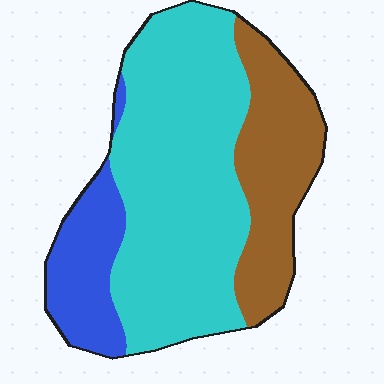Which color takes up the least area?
Blue, at roughly 15%.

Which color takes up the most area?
Cyan, at roughly 60%.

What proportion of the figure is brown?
Brown takes up about one quarter (1/4) of the figure.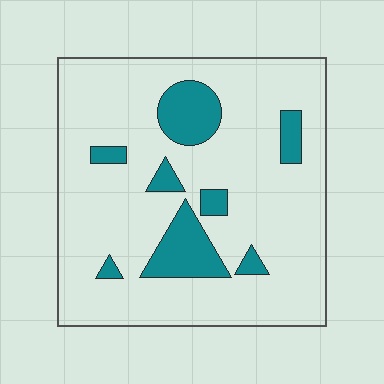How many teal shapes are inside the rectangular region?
8.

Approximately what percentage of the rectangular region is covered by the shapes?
Approximately 15%.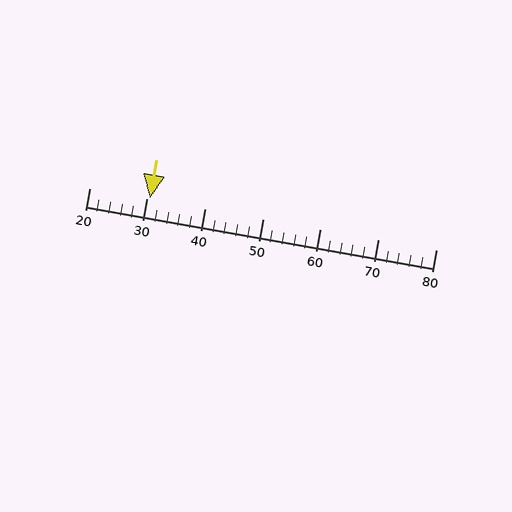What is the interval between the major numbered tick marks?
The major tick marks are spaced 10 units apart.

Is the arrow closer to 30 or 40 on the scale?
The arrow is closer to 30.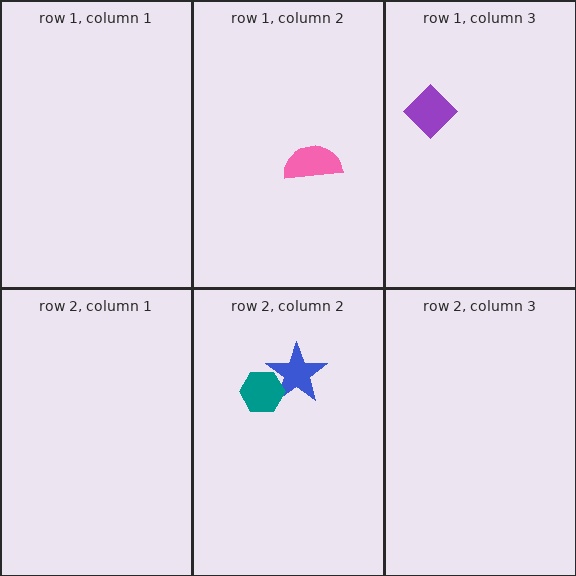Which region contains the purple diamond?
The row 1, column 3 region.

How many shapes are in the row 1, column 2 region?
1.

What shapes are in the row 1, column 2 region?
The pink semicircle.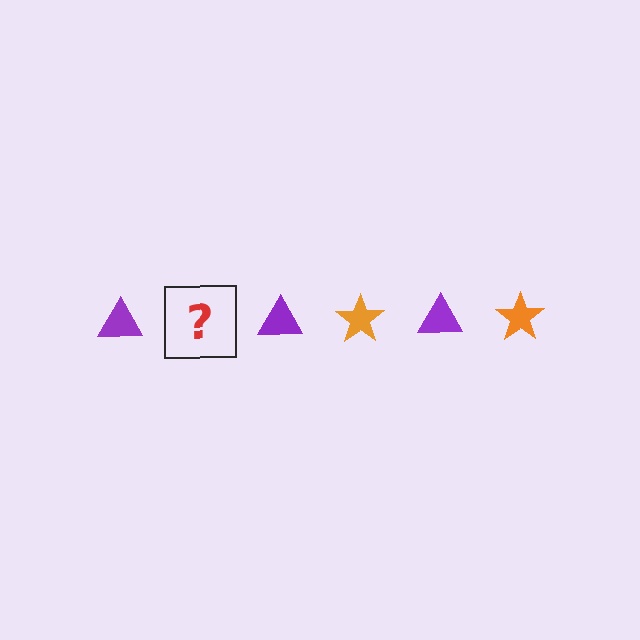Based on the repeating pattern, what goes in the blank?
The blank should be an orange star.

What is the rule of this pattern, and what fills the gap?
The rule is that the pattern alternates between purple triangle and orange star. The gap should be filled with an orange star.